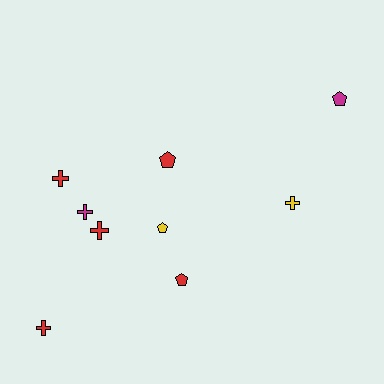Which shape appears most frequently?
Cross, with 5 objects.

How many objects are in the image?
There are 9 objects.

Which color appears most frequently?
Red, with 5 objects.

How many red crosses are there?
There are 3 red crosses.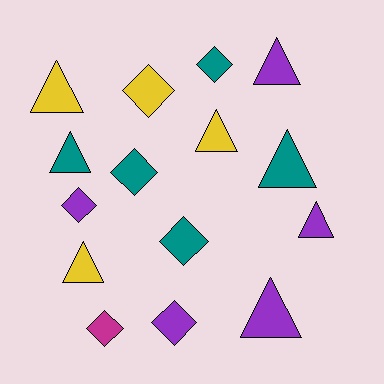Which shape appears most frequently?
Triangle, with 8 objects.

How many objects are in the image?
There are 15 objects.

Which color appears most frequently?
Purple, with 5 objects.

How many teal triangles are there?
There are 2 teal triangles.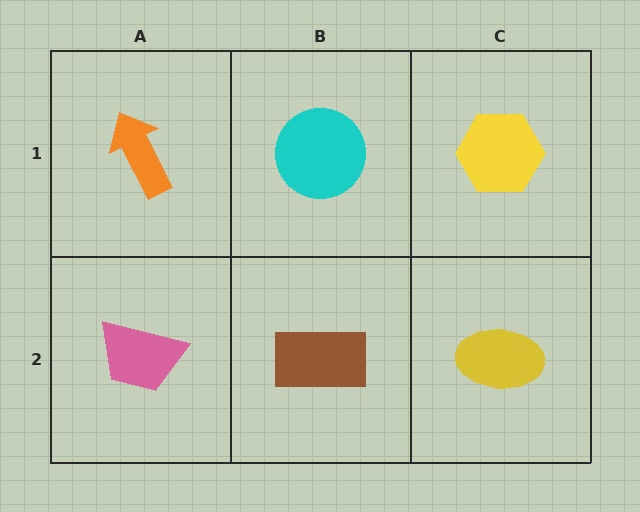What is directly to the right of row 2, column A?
A brown rectangle.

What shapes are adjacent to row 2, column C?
A yellow hexagon (row 1, column C), a brown rectangle (row 2, column B).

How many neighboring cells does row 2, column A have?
2.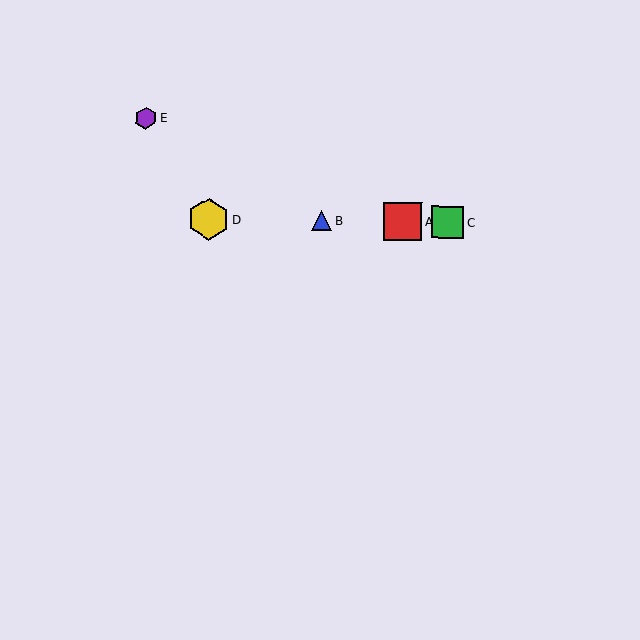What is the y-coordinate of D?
Object D is at y≈219.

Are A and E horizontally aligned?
No, A is at y≈222 and E is at y≈118.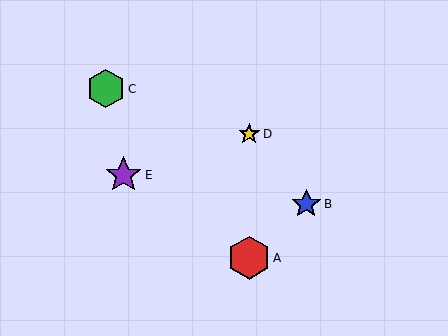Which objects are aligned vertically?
Objects A, D are aligned vertically.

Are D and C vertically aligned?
No, D is at x≈249 and C is at x≈106.